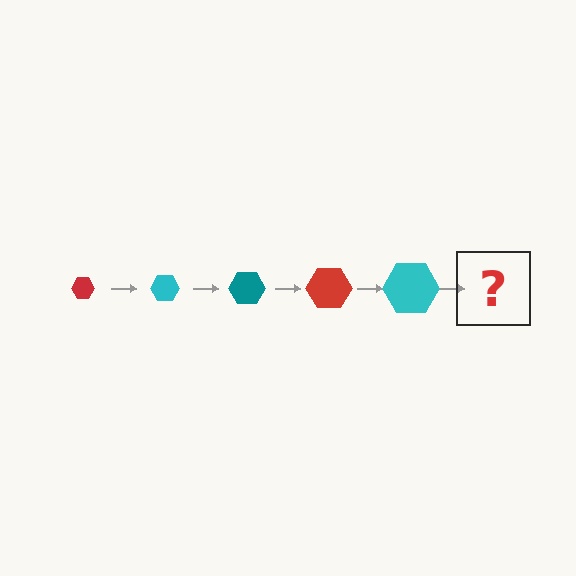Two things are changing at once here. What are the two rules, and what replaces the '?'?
The two rules are that the hexagon grows larger each step and the color cycles through red, cyan, and teal. The '?' should be a teal hexagon, larger than the previous one.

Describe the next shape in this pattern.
It should be a teal hexagon, larger than the previous one.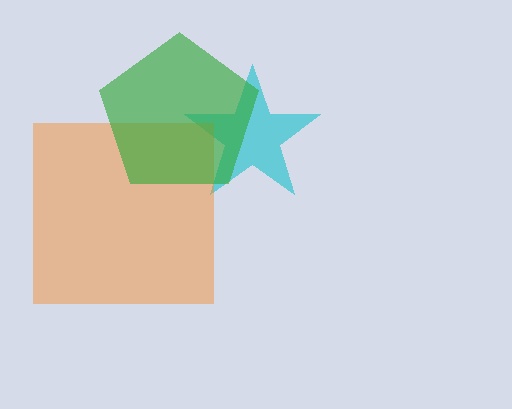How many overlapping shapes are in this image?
There are 3 overlapping shapes in the image.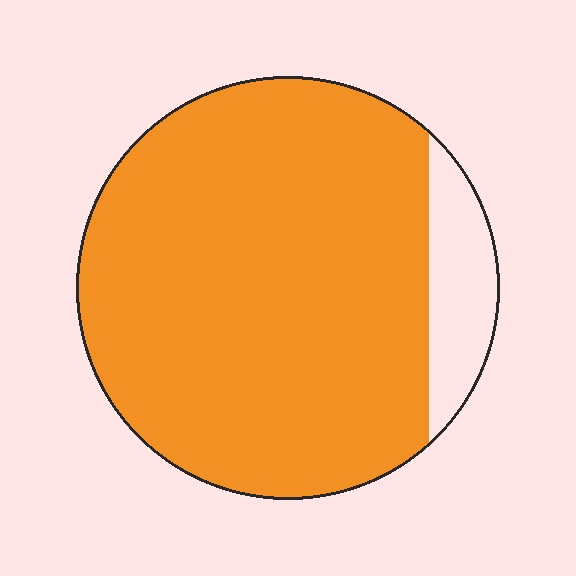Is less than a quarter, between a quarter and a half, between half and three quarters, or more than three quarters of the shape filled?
More than three quarters.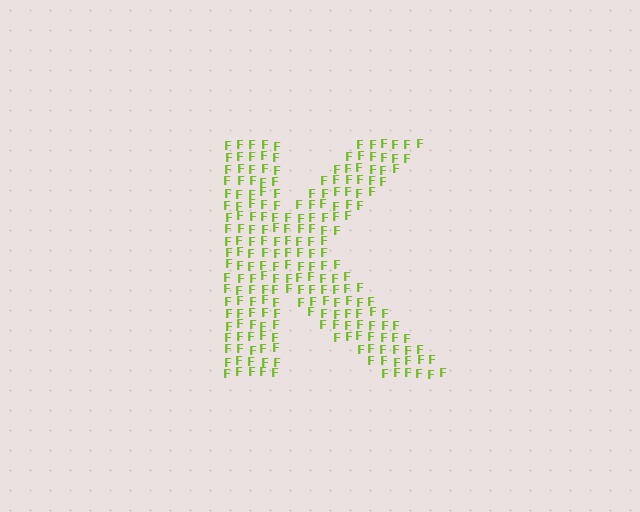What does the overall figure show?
The overall figure shows the letter K.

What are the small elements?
The small elements are letter F's.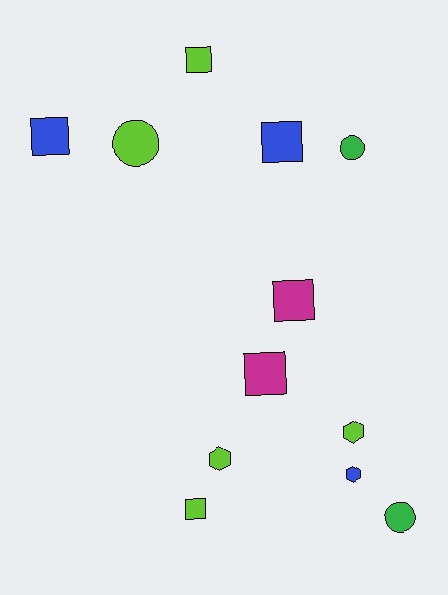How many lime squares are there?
There are 2 lime squares.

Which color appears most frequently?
Lime, with 5 objects.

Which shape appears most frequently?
Square, with 6 objects.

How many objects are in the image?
There are 12 objects.